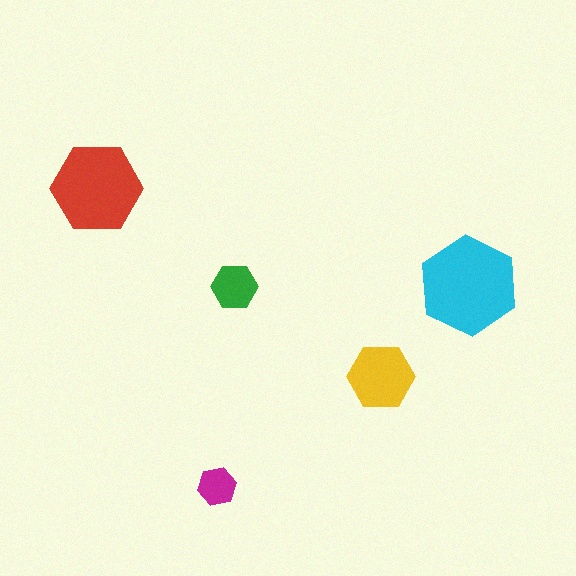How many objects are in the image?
There are 5 objects in the image.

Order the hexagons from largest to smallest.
the cyan one, the red one, the yellow one, the green one, the magenta one.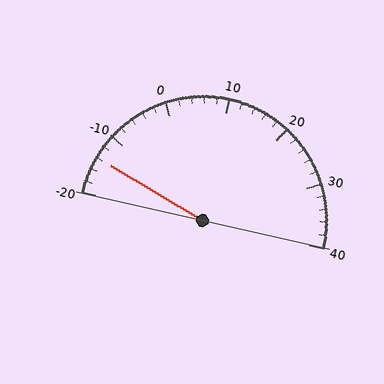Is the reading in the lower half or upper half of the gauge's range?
The reading is in the lower half of the range (-20 to 40).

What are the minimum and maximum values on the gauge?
The gauge ranges from -20 to 40.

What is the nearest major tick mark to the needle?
The nearest major tick mark is -10.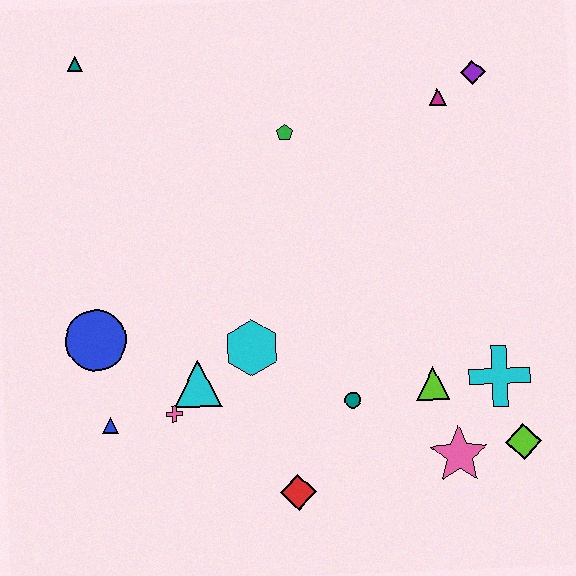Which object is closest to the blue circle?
The blue triangle is closest to the blue circle.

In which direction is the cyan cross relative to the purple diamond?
The cyan cross is below the purple diamond.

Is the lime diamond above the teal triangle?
No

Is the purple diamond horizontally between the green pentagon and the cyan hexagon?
No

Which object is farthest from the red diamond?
The teal triangle is farthest from the red diamond.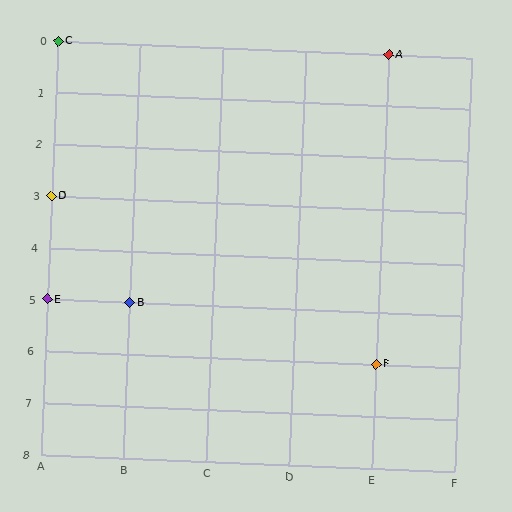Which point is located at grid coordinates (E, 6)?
Point F is at (E, 6).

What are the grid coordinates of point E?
Point E is at grid coordinates (A, 5).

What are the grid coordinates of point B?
Point B is at grid coordinates (B, 5).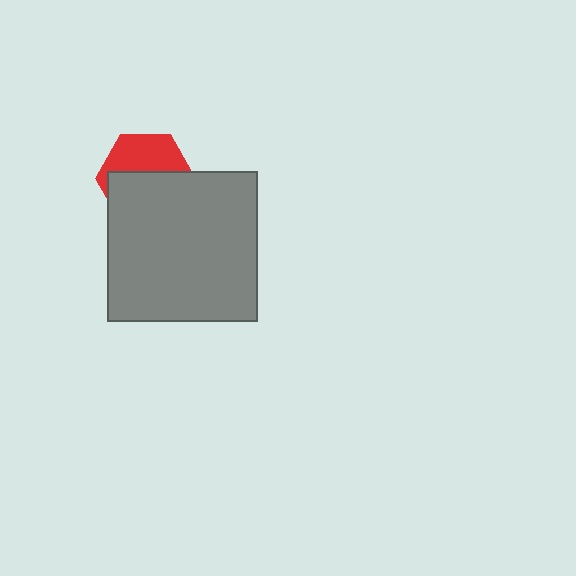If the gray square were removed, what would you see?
You would see the complete red hexagon.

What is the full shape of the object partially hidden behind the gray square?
The partially hidden object is a red hexagon.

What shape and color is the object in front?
The object in front is a gray square.